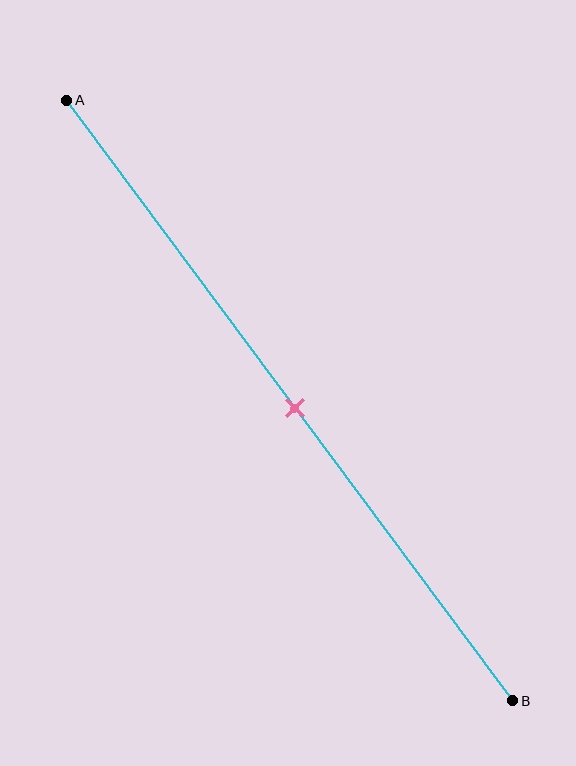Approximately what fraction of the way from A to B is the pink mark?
The pink mark is approximately 50% of the way from A to B.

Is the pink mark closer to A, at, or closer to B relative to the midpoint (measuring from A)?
The pink mark is approximately at the midpoint of segment AB.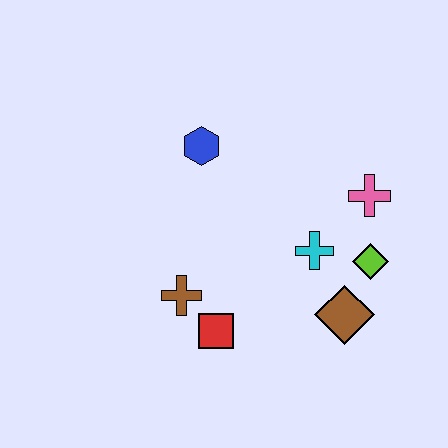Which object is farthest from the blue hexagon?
The brown diamond is farthest from the blue hexagon.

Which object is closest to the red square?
The brown cross is closest to the red square.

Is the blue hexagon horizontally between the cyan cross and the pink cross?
No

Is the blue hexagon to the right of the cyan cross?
No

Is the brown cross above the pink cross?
No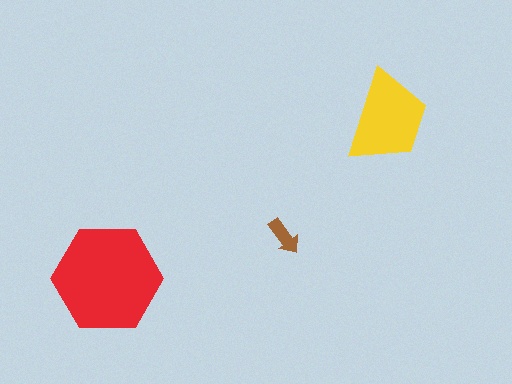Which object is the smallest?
The brown arrow.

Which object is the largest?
The red hexagon.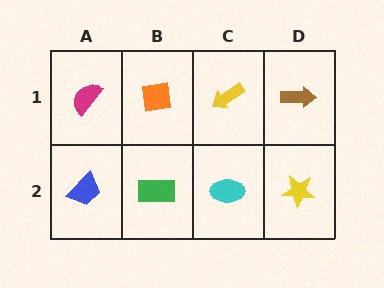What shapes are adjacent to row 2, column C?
A yellow arrow (row 1, column C), a green rectangle (row 2, column B), a yellow star (row 2, column D).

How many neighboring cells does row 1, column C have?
3.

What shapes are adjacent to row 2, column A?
A magenta semicircle (row 1, column A), a green rectangle (row 2, column B).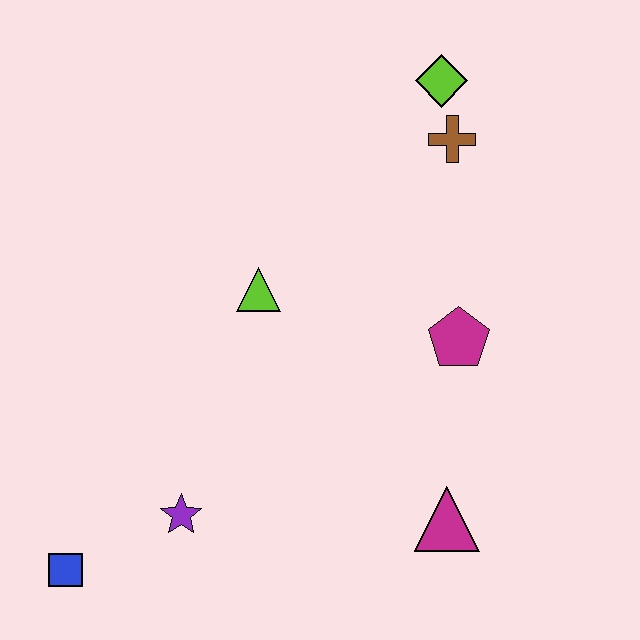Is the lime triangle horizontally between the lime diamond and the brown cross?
No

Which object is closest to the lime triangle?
The magenta pentagon is closest to the lime triangle.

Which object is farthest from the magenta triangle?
The lime diamond is farthest from the magenta triangle.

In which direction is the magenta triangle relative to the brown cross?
The magenta triangle is below the brown cross.